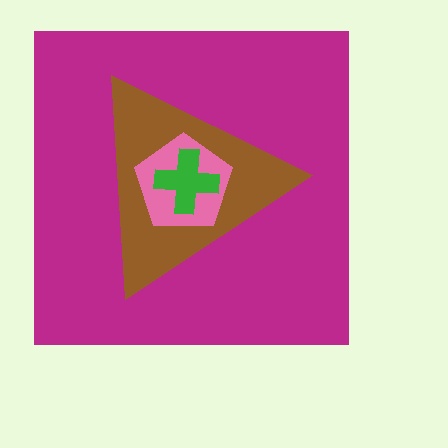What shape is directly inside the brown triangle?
The pink pentagon.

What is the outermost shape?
The magenta square.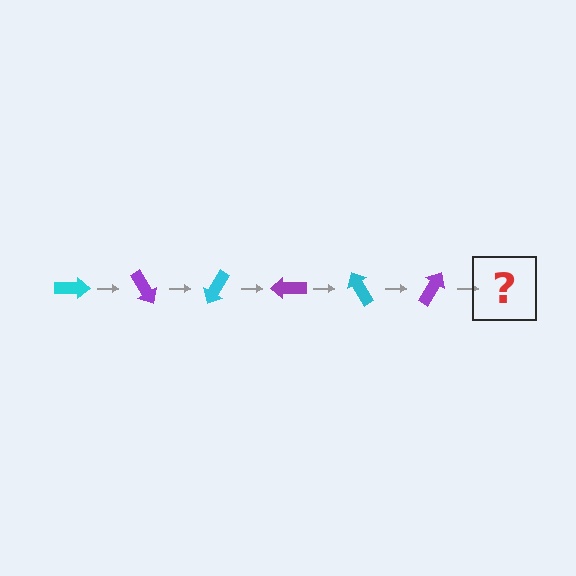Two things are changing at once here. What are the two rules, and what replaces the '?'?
The two rules are that it rotates 60 degrees each step and the color cycles through cyan and purple. The '?' should be a cyan arrow, rotated 360 degrees from the start.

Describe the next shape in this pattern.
It should be a cyan arrow, rotated 360 degrees from the start.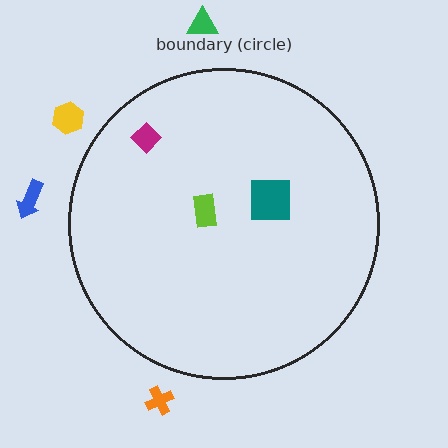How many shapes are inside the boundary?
3 inside, 4 outside.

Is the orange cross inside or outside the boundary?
Outside.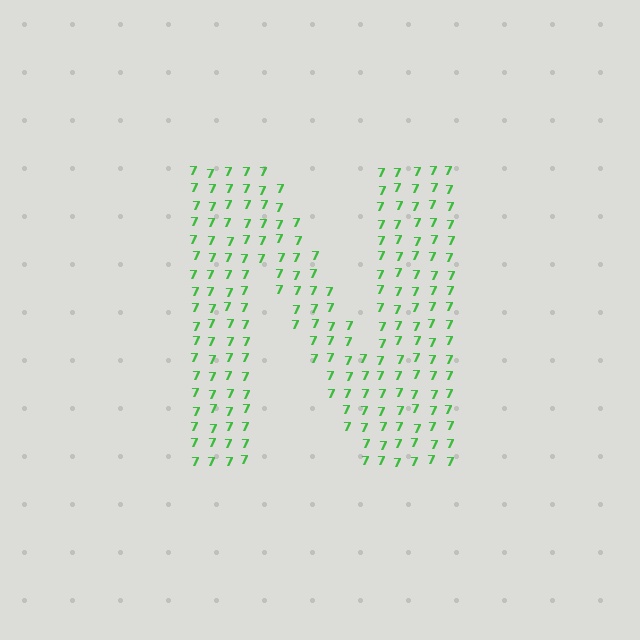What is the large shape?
The large shape is the letter N.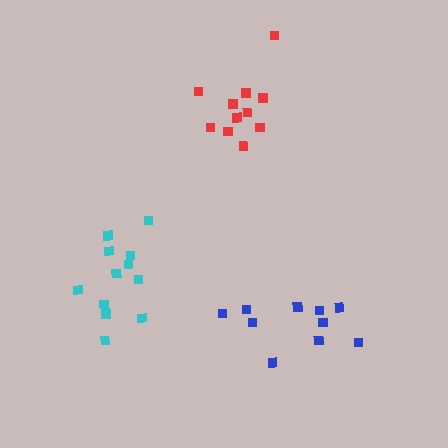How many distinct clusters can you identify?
There are 3 distinct clusters.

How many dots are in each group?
Group 1: 12 dots, Group 2: 10 dots, Group 3: 11 dots (33 total).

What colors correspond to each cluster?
The clusters are colored: cyan, blue, red.